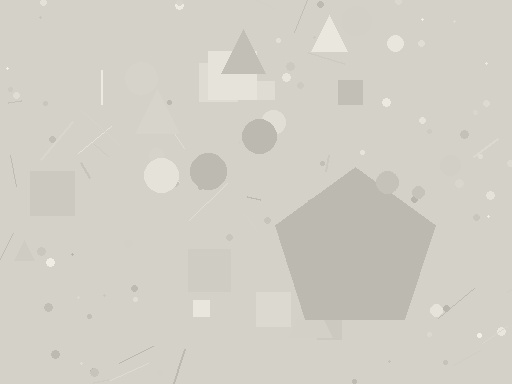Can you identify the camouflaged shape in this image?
The camouflaged shape is a pentagon.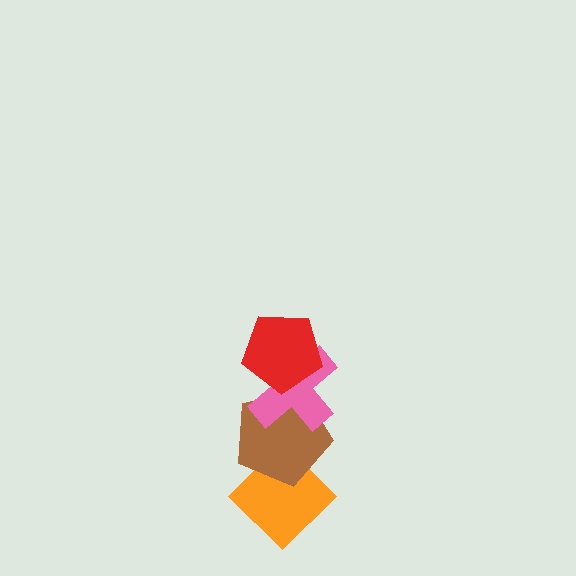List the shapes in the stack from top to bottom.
From top to bottom: the red pentagon, the pink cross, the brown pentagon, the orange diamond.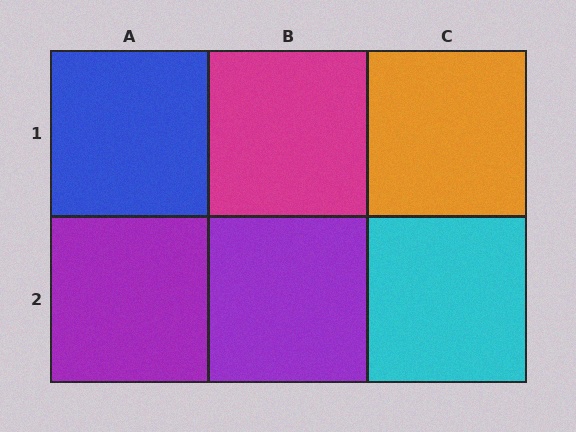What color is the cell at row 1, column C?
Orange.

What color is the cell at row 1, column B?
Magenta.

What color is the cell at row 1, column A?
Blue.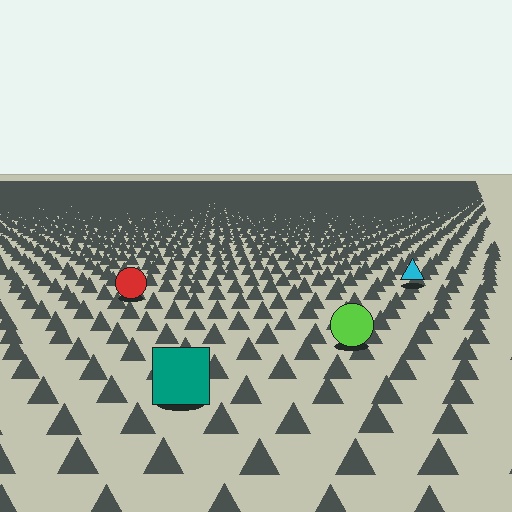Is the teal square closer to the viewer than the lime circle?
Yes. The teal square is closer — you can tell from the texture gradient: the ground texture is coarser near it.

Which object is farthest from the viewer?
The cyan triangle is farthest from the viewer. It appears smaller and the ground texture around it is denser.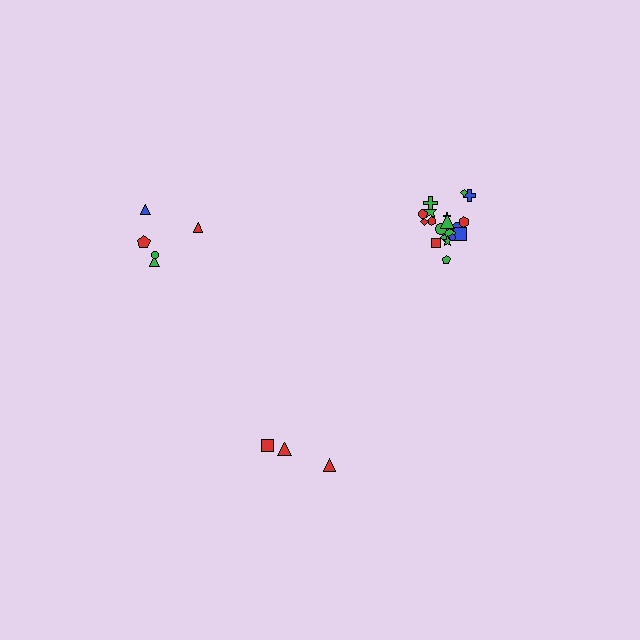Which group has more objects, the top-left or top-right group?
The top-right group.